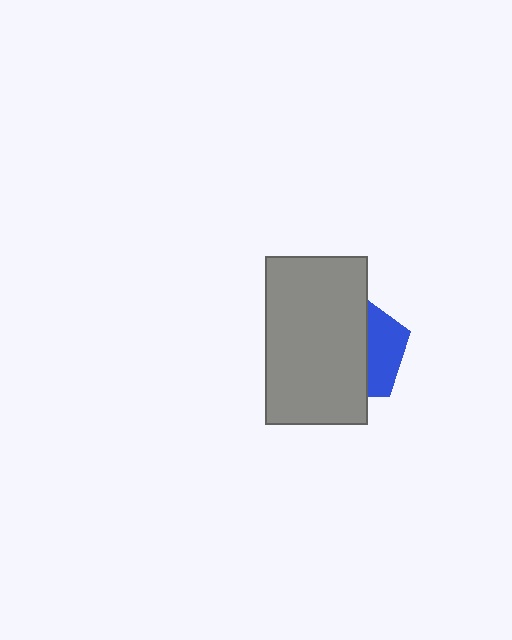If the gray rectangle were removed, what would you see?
You would see the complete blue pentagon.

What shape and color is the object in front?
The object in front is a gray rectangle.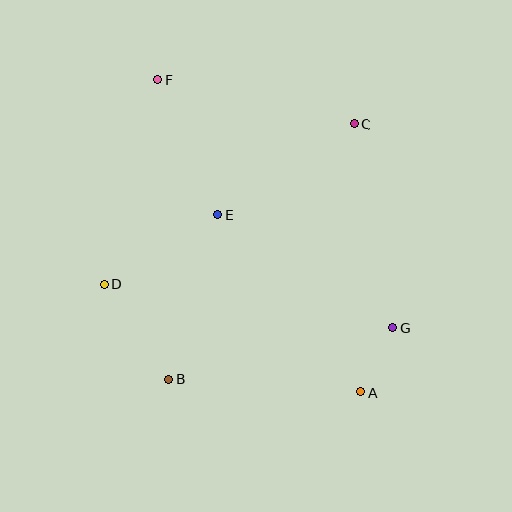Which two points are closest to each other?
Points A and G are closest to each other.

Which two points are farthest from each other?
Points A and F are farthest from each other.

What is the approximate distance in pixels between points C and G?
The distance between C and G is approximately 207 pixels.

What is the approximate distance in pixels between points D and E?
The distance between D and E is approximately 133 pixels.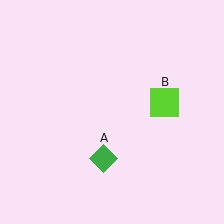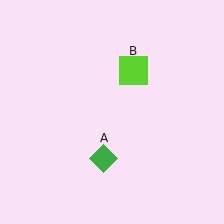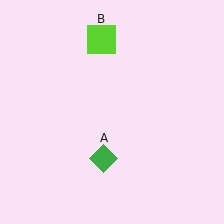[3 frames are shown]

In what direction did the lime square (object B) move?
The lime square (object B) moved up and to the left.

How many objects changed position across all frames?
1 object changed position: lime square (object B).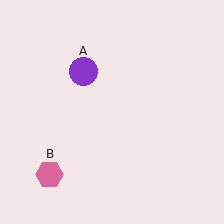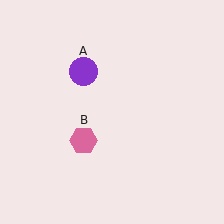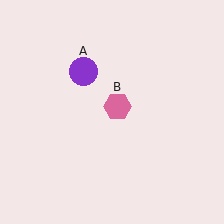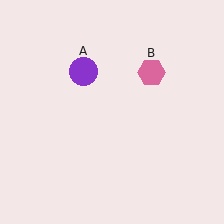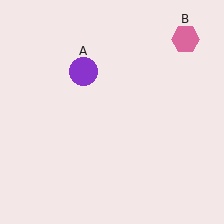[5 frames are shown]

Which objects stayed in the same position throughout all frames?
Purple circle (object A) remained stationary.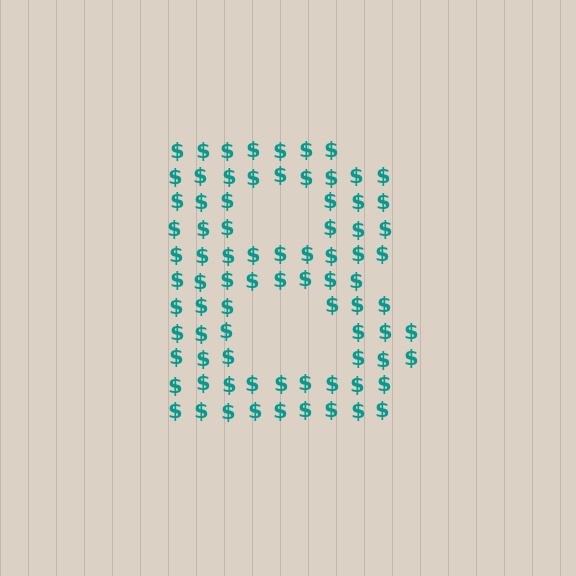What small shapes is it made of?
It is made of small dollar signs.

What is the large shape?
The large shape is the letter B.